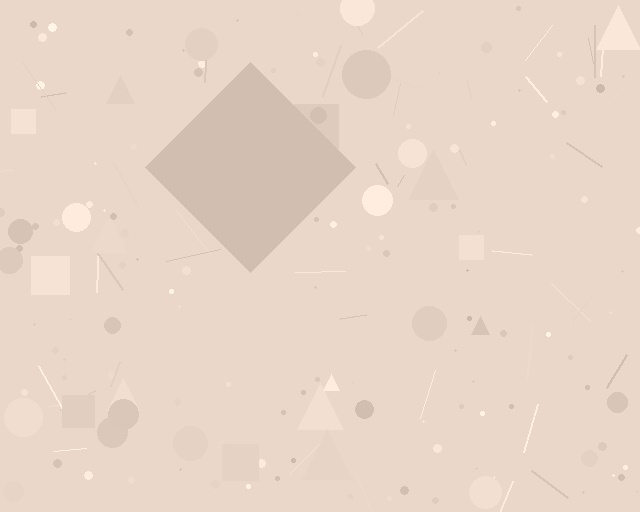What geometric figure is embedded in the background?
A diamond is embedded in the background.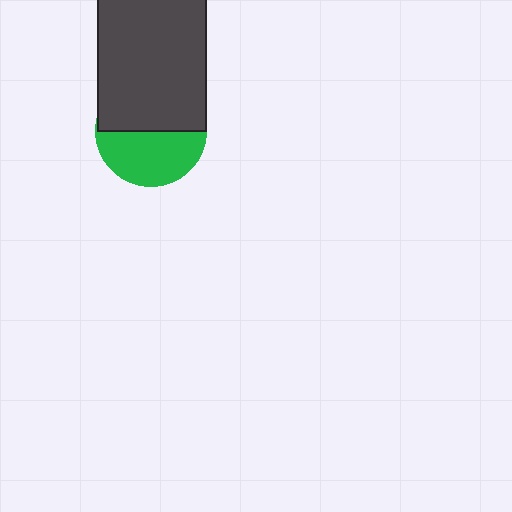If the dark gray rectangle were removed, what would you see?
You would see the complete green circle.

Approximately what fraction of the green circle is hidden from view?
Roughly 50% of the green circle is hidden behind the dark gray rectangle.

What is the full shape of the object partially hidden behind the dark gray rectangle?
The partially hidden object is a green circle.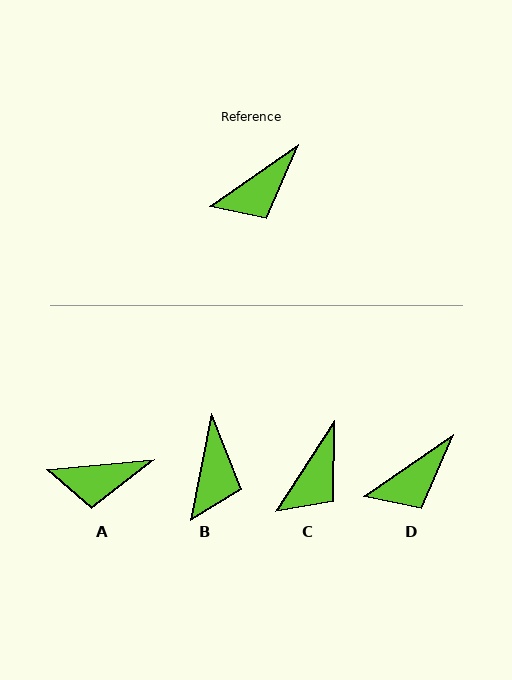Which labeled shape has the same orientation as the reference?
D.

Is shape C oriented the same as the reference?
No, it is off by about 23 degrees.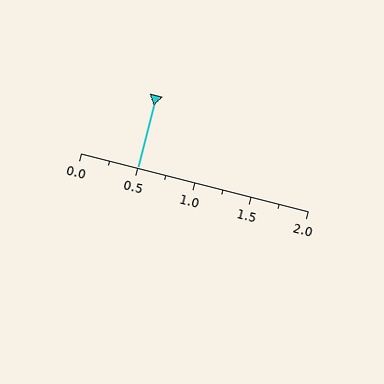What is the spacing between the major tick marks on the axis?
The major ticks are spaced 0.5 apart.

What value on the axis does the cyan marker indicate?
The marker indicates approximately 0.5.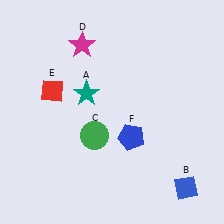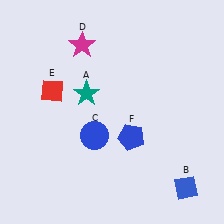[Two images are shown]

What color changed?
The circle (C) changed from green in Image 1 to blue in Image 2.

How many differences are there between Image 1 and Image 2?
There is 1 difference between the two images.